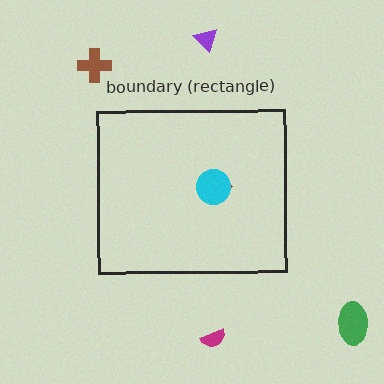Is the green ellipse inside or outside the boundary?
Outside.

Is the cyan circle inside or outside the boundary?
Inside.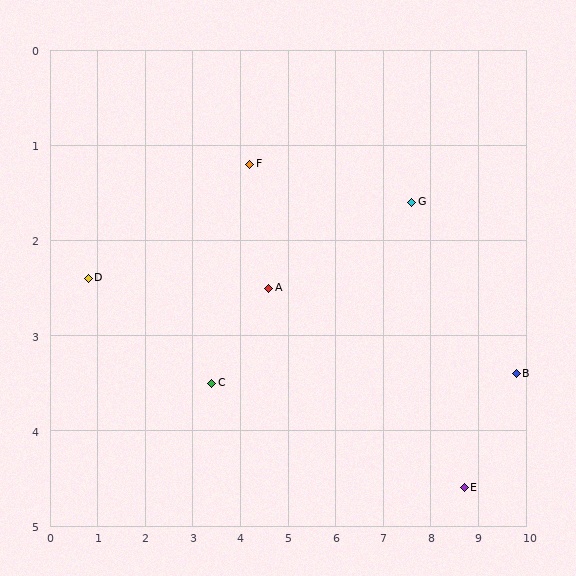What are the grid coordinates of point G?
Point G is at approximately (7.6, 1.6).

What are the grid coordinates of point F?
Point F is at approximately (4.2, 1.2).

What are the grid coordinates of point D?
Point D is at approximately (0.8, 2.4).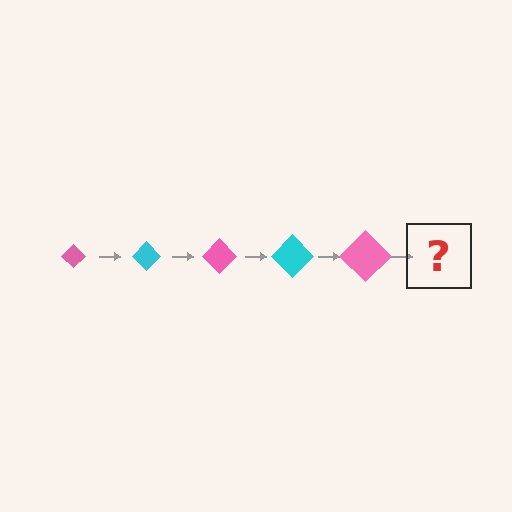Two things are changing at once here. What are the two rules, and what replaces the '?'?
The two rules are that the diamond grows larger each step and the color cycles through pink and cyan. The '?' should be a cyan diamond, larger than the previous one.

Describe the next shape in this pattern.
It should be a cyan diamond, larger than the previous one.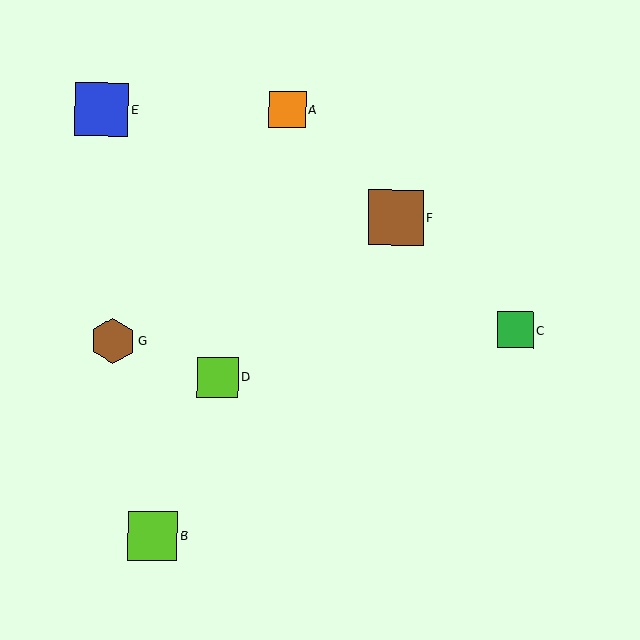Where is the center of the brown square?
The center of the brown square is at (395, 217).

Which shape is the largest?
The brown square (labeled F) is the largest.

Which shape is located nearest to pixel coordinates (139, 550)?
The lime square (labeled B) at (153, 535) is nearest to that location.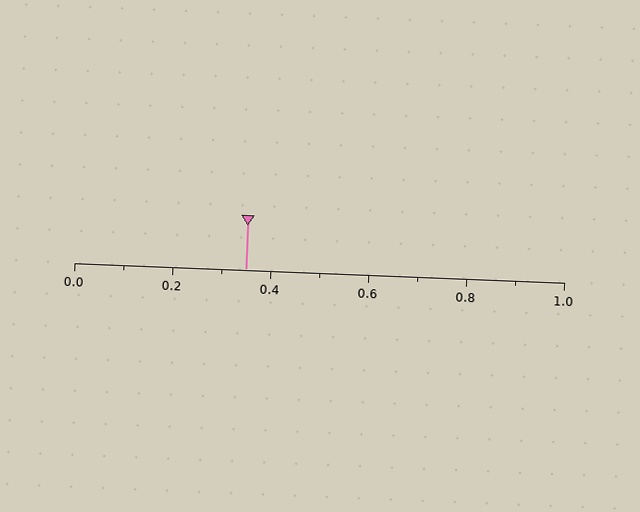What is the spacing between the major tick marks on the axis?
The major ticks are spaced 0.2 apart.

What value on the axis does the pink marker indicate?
The marker indicates approximately 0.35.